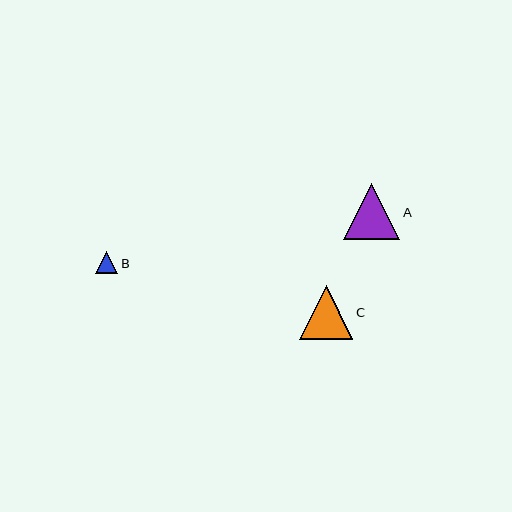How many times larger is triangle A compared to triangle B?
Triangle A is approximately 2.6 times the size of triangle B.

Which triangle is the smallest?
Triangle B is the smallest with a size of approximately 22 pixels.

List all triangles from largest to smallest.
From largest to smallest: A, C, B.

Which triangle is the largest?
Triangle A is the largest with a size of approximately 57 pixels.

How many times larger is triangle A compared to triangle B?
Triangle A is approximately 2.6 times the size of triangle B.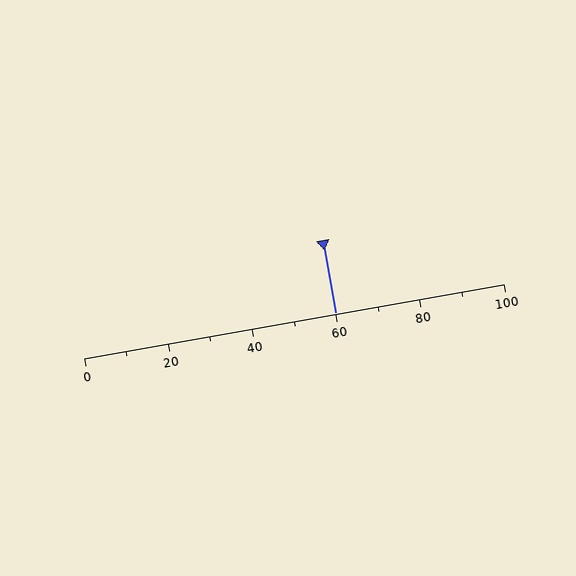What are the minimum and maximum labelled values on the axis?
The axis runs from 0 to 100.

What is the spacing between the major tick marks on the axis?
The major ticks are spaced 20 apart.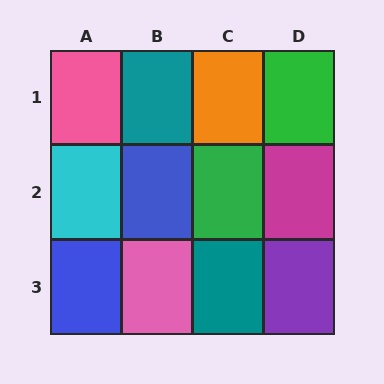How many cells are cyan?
1 cell is cyan.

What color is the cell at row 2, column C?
Green.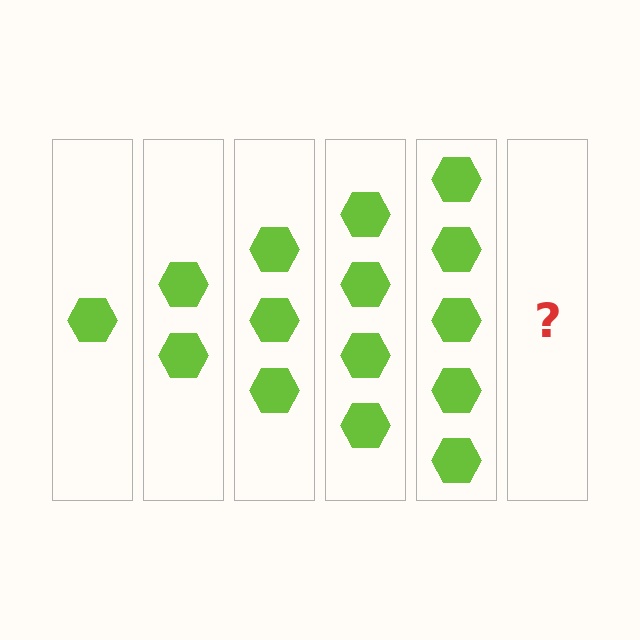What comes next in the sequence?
The next element should be 6 hexagons.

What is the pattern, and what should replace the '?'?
The pattern is that each step adds one more hexagon. The '?' should be 6 hexagons.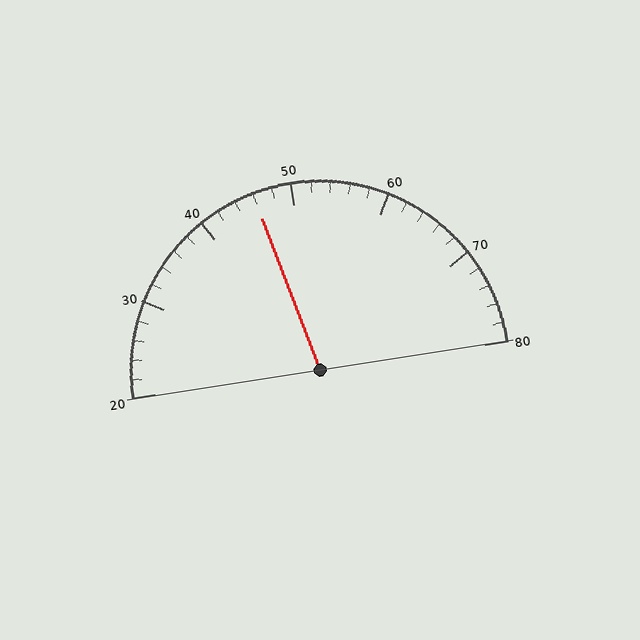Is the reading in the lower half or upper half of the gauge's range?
The reading is in the lower half of the range (20 to 80).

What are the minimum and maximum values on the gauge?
The gauge ranges from 20 to 80.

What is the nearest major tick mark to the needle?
The nearest major tick mark is 50.